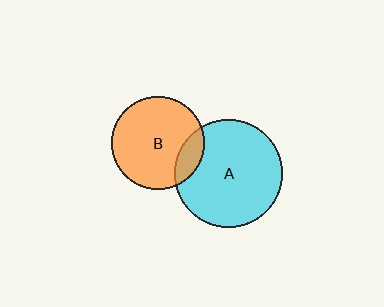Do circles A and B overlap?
Yes.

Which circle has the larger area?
Circle A (cyan).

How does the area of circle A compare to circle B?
Approximately 1.4 times.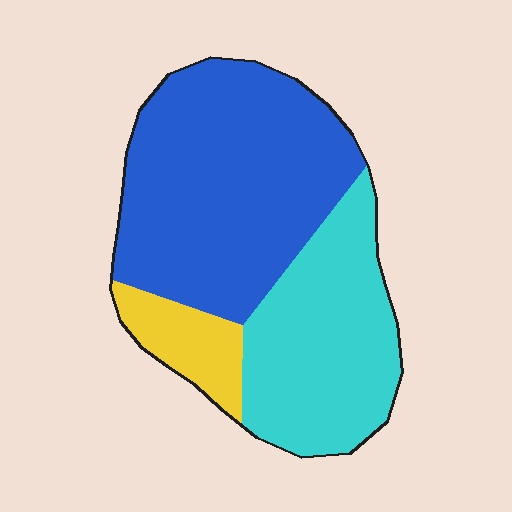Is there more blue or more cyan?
Blue.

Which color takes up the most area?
Blue, at roughly 55%.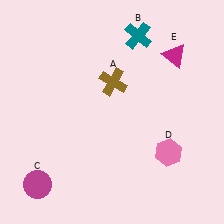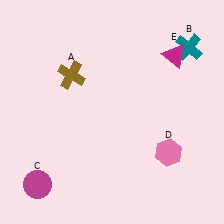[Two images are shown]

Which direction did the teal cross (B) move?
The teal cross (B) moved right.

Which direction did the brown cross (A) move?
The brown cross (A) moved left.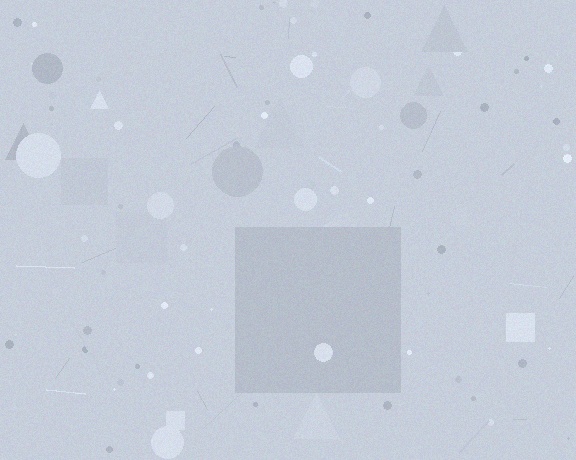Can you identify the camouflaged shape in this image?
The camouflaged shape is a square.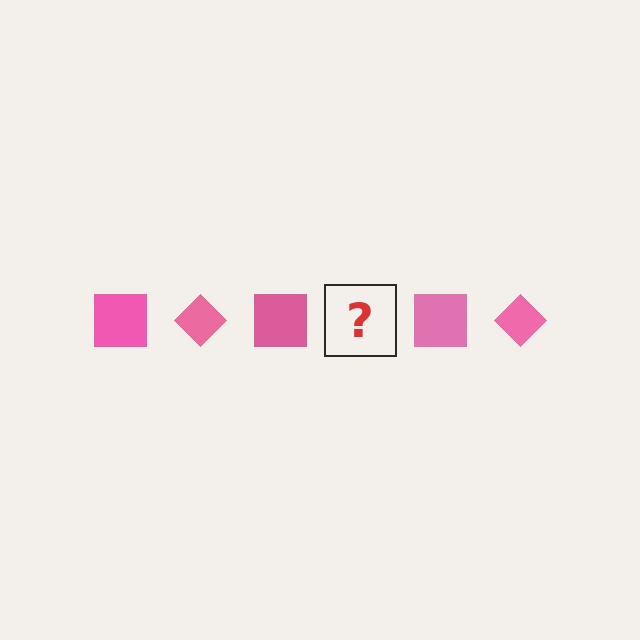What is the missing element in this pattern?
The missing element is a pink diamond.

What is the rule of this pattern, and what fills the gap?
The rule is that the pattern cycles through square, diamond shapes in pink. The gap should be filled with a pink diamond.